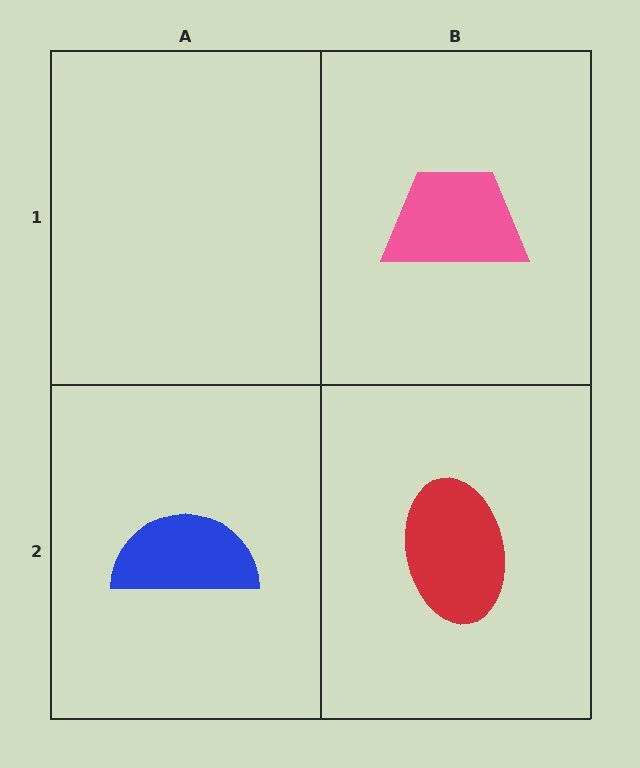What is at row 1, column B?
A pink trapezoid.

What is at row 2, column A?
A blue semicircle.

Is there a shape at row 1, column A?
No, that cell is empty.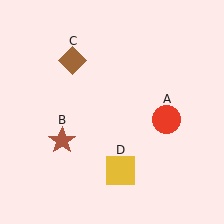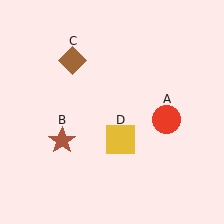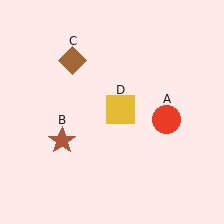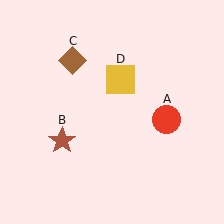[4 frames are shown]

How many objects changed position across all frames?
1 object changed position: yellow square (object D).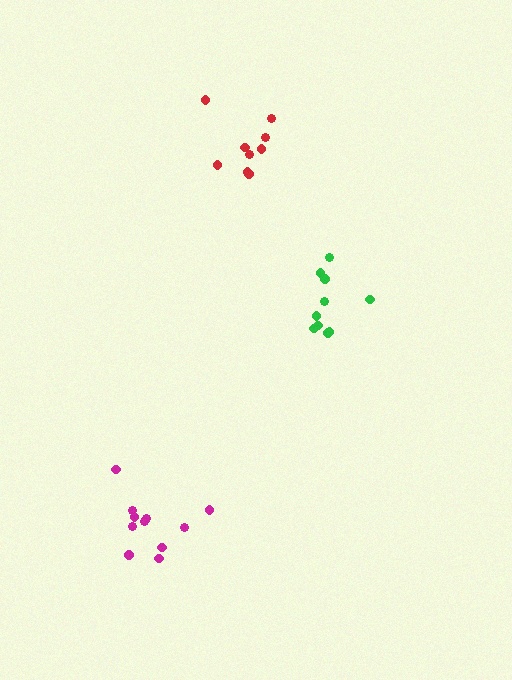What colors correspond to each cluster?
The clusters are colored: green, red, magenta.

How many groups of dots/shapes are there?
There are 3 groups.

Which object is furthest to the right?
The green cluster is rightmost.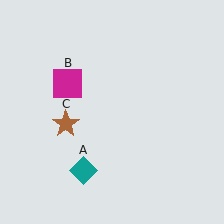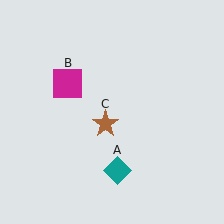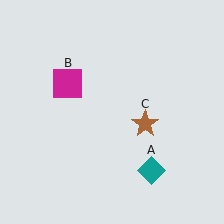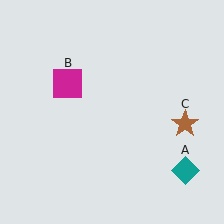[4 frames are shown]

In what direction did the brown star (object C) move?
The brown star (object C) moved right.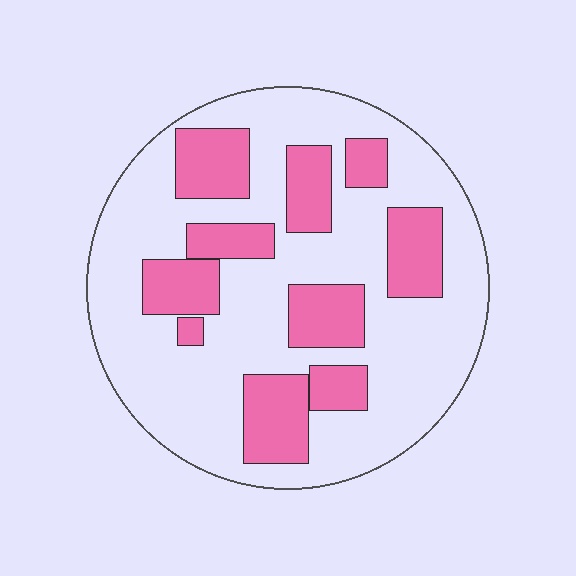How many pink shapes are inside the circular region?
10.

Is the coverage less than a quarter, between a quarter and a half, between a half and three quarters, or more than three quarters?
Between a quarter and a half.